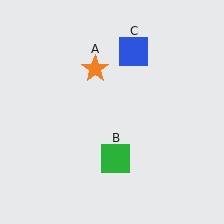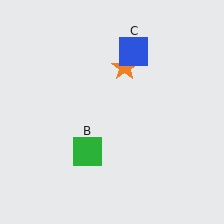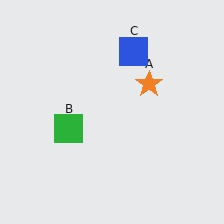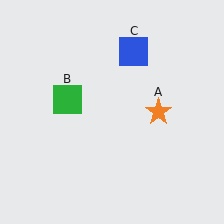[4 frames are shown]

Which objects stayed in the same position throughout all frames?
Blue square (object C) remained stationary.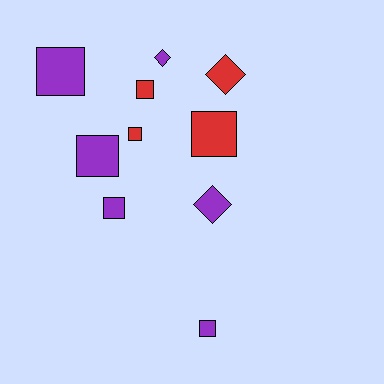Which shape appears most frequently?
Square, with 7 objects.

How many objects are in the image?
There are 10 objects.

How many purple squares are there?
There are 4 purple squares.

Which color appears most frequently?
Purple, with 6 objects.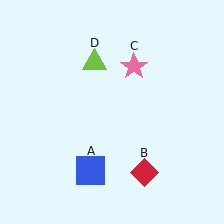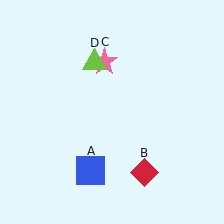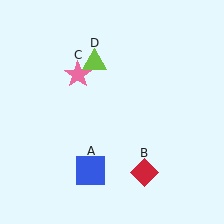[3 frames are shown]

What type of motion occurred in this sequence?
The pink star (object C) rotated counterclockwise around the center of the scene.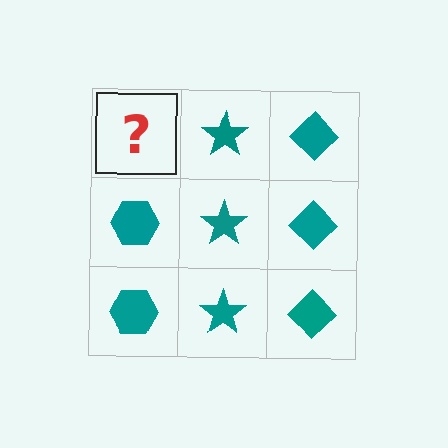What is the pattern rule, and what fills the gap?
The rule is that each column has a consistent shape. The gap should be filled with a teal hexagon.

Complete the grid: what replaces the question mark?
The question mark should be replaced with a teal hexagon.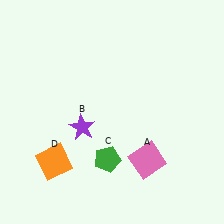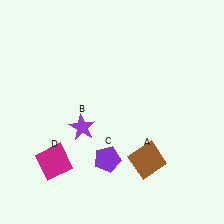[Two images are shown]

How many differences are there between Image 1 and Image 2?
There are 3 differences between the two images.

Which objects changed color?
A changed from pink to brown. C changed from green to purple. D changed from orange to magenta.